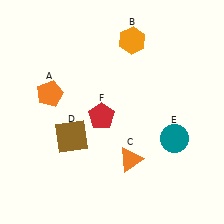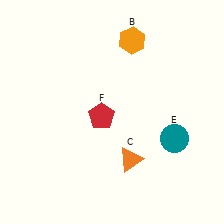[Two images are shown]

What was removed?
The brown square (D), the orange pentagon (A) were removed in Image 2.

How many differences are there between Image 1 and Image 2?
There are 2 differences between the two images.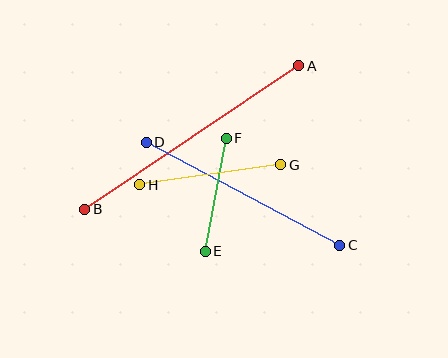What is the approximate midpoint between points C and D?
The midpoint is at approximately (243, 194) pixels.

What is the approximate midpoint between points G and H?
The midpoint is at approximately (210, 175) pixels.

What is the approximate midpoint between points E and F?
The midpoint is at approximately (216, 195) pixels.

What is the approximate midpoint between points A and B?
The midpoint is at approximately (192, 138) pixels.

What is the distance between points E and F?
The distance is approximately 115 pixels.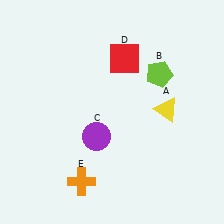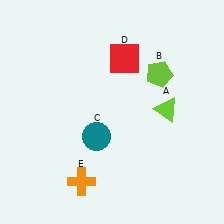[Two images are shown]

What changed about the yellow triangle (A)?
In Image 1, A is yellow. In Image 2, it changed to lime.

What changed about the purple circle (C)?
In Image 1, C is purple. In Image 2, it changed to teal.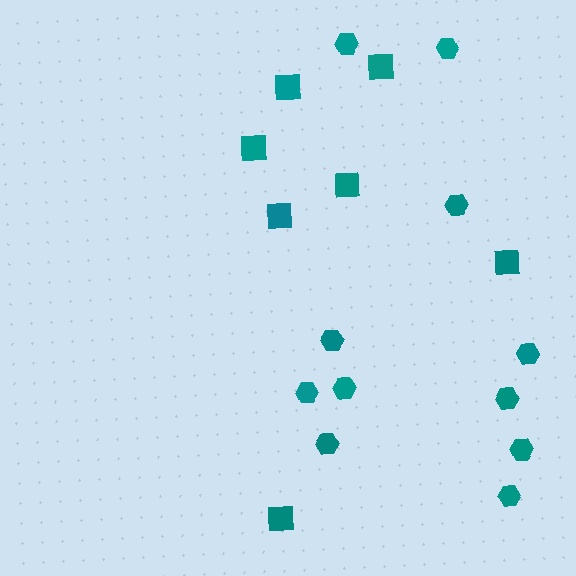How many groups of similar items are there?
There are 2 groups: one group of squares (7) and one group of hexagons (11).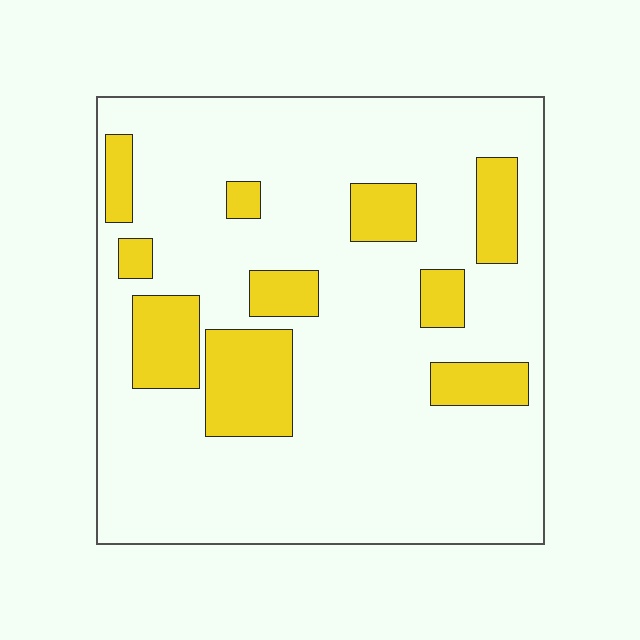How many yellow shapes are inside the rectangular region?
10.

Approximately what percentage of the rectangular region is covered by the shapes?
Approximately 20%.